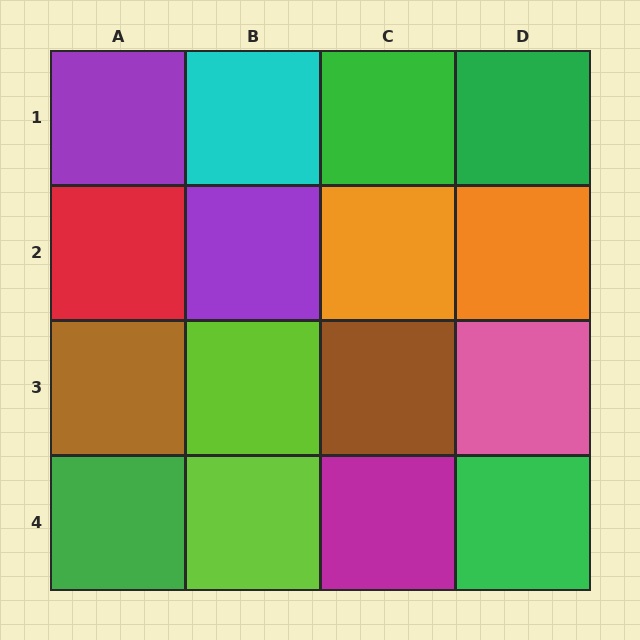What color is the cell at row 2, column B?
Purple.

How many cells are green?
4 cells are green.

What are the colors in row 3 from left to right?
Brown, lime, brown, pink.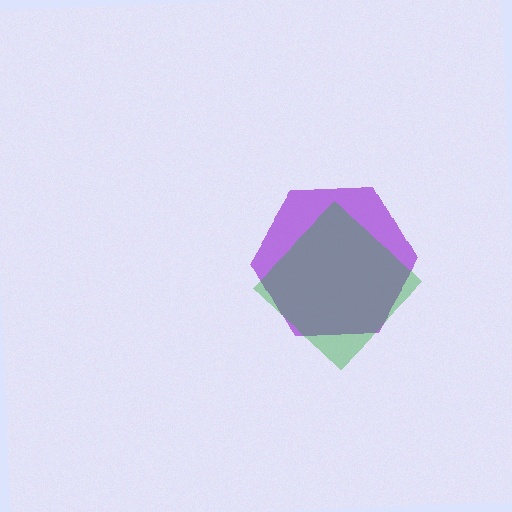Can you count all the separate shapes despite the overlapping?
Yes, there are 2 separate shapes.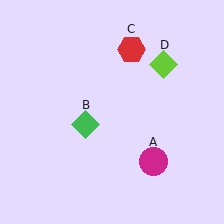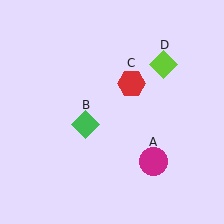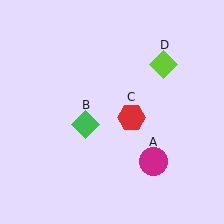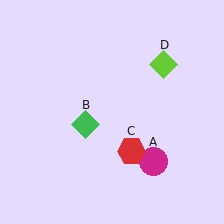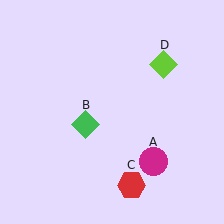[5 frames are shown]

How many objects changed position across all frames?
1 object changed position: red hexagon (object C).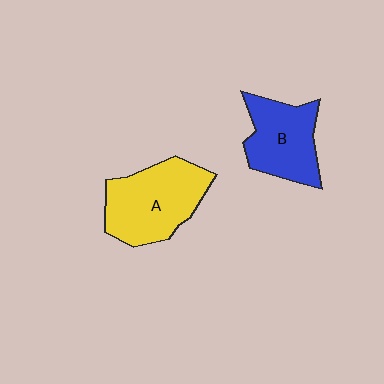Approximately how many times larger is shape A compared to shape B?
Approximately 1.2 times.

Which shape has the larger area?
Shape A (yellow).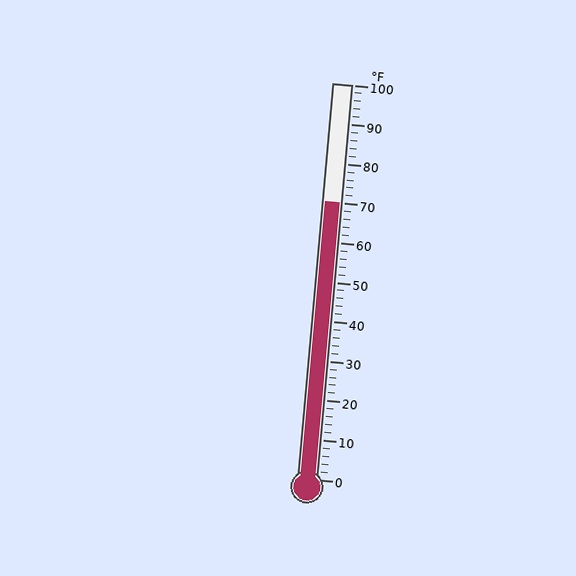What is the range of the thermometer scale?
The thermometer scale ranges from 0°F to 100°F.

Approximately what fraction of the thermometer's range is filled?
The thermometer is filled to approximately 70% of its range.